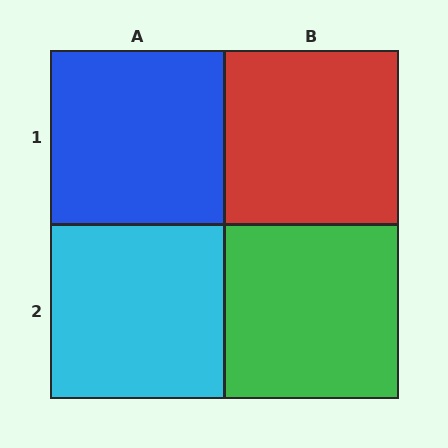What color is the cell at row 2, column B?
Green.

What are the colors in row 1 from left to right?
Blue, red.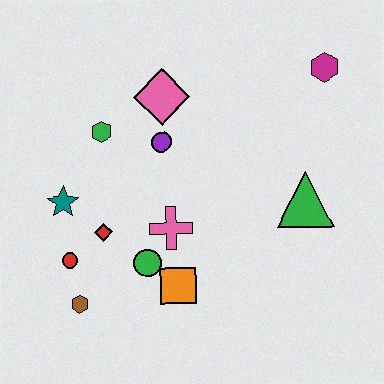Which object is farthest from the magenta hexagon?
The brown hexagon is farthest from the magenta hexagon.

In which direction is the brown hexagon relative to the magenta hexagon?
The brown hexagon is to the left of the magenta hexagon.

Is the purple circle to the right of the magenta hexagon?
No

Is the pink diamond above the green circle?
Yes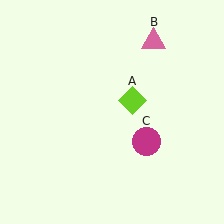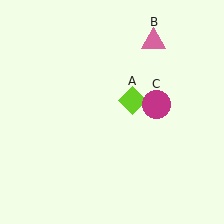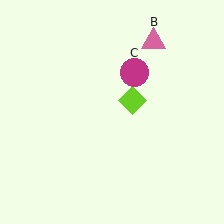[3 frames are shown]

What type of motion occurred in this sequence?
The magenta circle (object C) rotated counterclockwise around the center of the scene.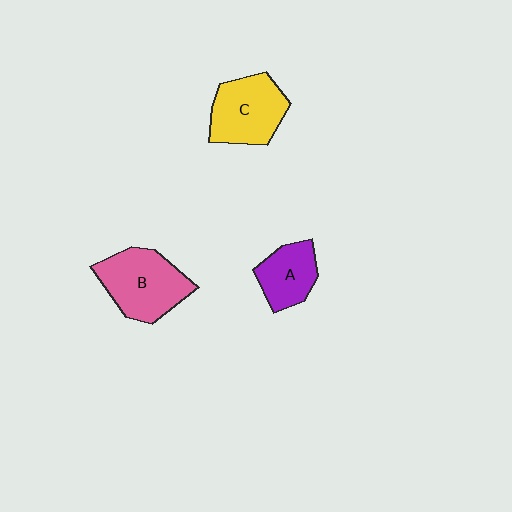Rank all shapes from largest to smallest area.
From largest to smallest: B (pink), C (yellow), A (purple).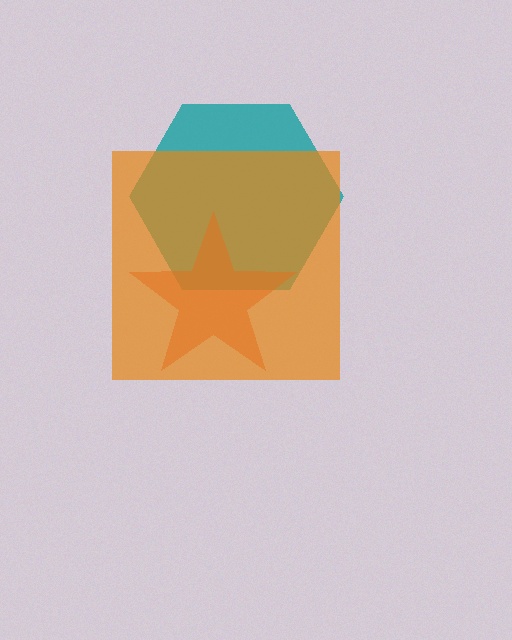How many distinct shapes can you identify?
There are 3 distinct shapes: a teal hexagon, a red star, an orange square.